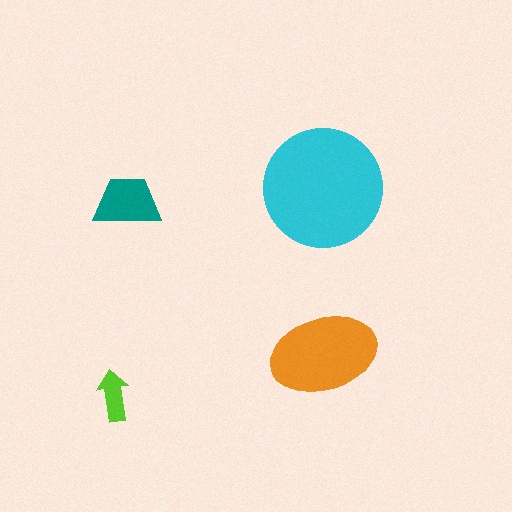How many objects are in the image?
There are 4 objects in the image.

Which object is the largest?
The cyan circle.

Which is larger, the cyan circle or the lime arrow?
The cyan circle.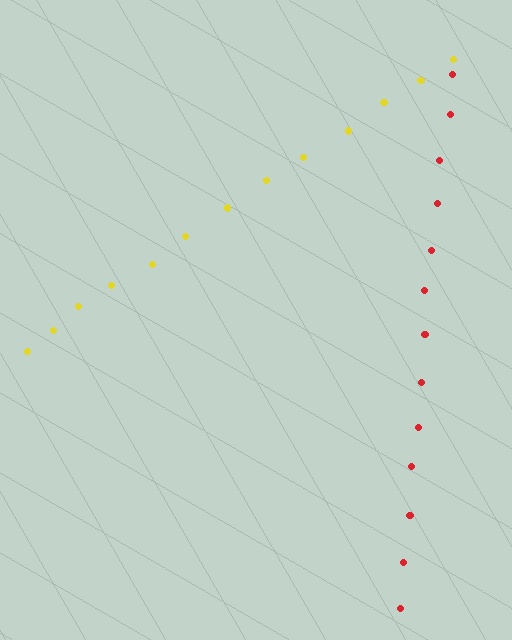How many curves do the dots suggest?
There are 2 distinct paths.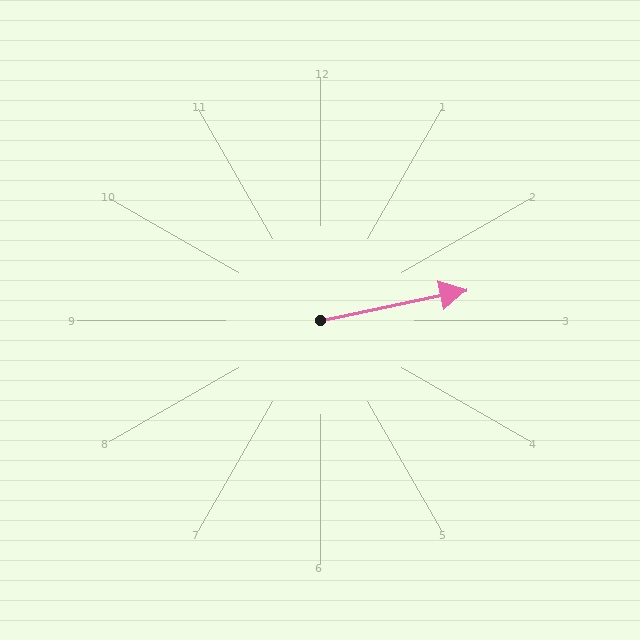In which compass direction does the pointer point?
East.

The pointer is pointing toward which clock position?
Roughly 3 o'clock.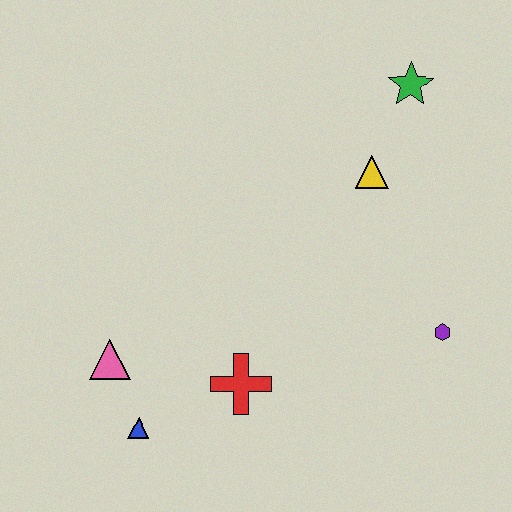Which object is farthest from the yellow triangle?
The blue triangle is farthest from the yellow triangle.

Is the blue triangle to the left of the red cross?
Yes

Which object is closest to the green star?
The yellow triangle is closest to the green star.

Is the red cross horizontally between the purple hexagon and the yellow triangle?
No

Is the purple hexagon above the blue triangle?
Yes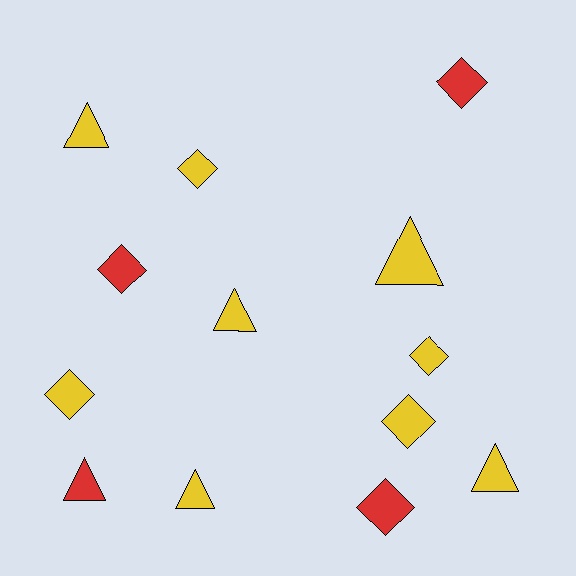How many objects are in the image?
There are 13 objects.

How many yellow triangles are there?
There are 5 yellow triangles.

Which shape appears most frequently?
Diamond, with 7 objects.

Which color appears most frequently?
Yellow, with 9 objects.